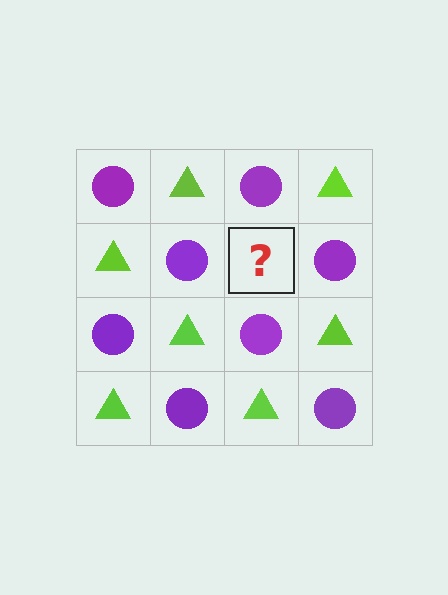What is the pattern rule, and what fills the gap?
The rule is that it alternates purple circle and lime triangle in a checkerboard pattern. The gap should be filled with a lime triangle.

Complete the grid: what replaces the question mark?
The question mark should be replaced with a lime triangle.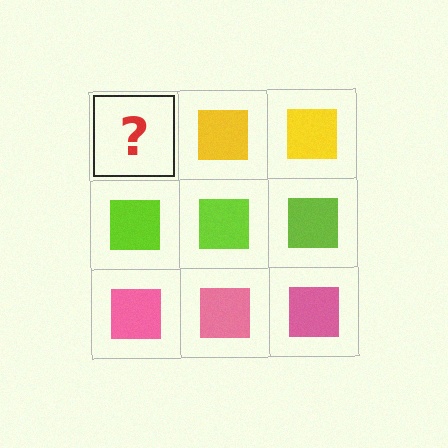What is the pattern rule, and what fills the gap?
The rule is that each row has a consistent color. The gap should be filled with a yellow square.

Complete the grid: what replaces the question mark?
The question mark should be replaced with a yellow square.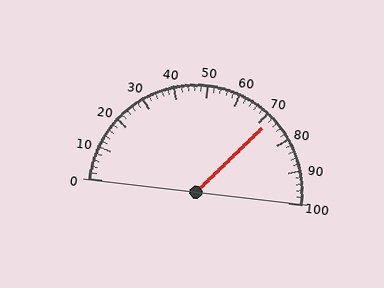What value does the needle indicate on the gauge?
The needle indicates approximately 72.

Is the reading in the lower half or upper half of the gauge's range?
The reading is in the upper half of the range (0 to 100).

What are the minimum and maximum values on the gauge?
The gauge ranges from 0 to 100.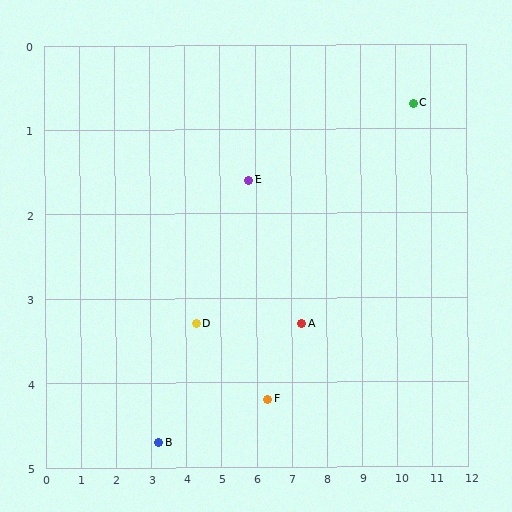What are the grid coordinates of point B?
Point B is at approximately (3.2, 4.7).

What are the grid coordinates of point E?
Point E is at approximately (5.8, 1.6).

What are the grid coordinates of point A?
Point A is at approximately (7.3, 3.3).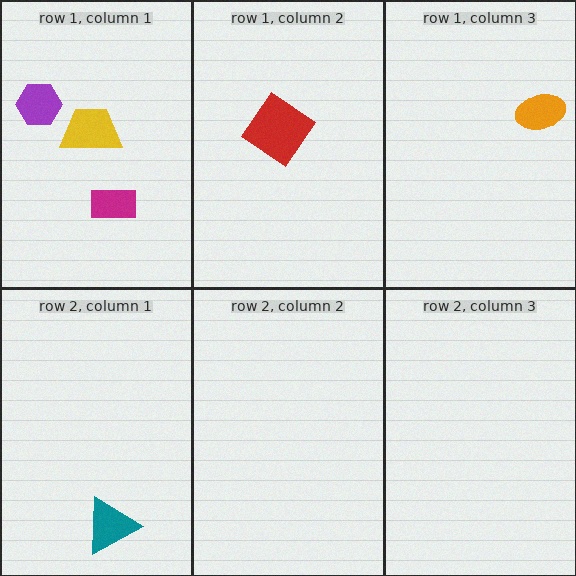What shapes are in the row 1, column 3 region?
The orange ellipse.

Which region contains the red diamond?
The row 1, column 2 region.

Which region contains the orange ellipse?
The row 1, column 3 region.